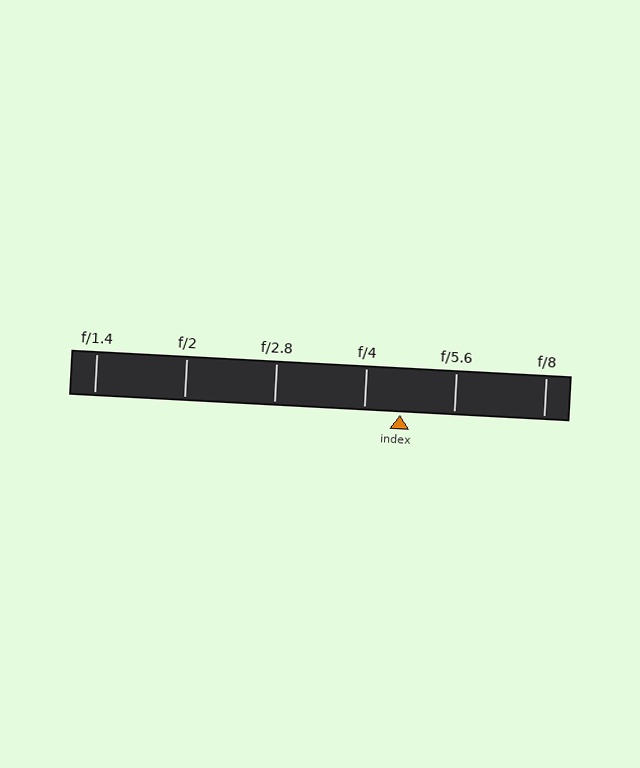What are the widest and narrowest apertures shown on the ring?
The widest aperture shown is f/1.4 and the narrowest is f/8.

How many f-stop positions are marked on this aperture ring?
There are 6 f-stop positions marked.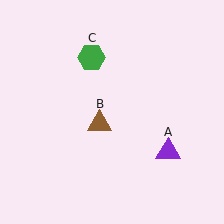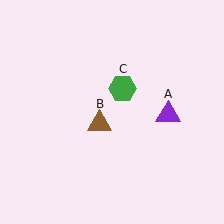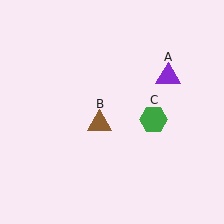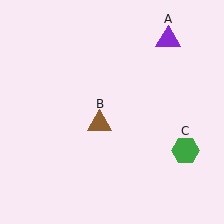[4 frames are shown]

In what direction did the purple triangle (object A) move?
The purple triangle (object A) moved up.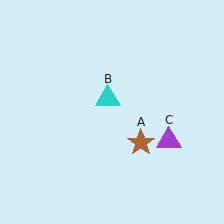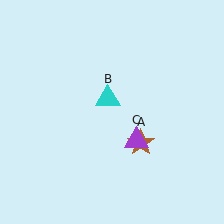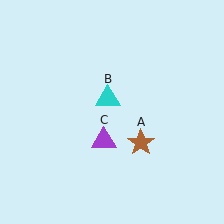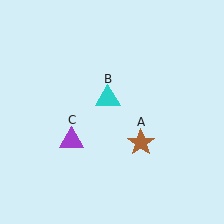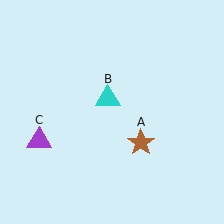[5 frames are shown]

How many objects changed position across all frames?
1 object changed position: purple triangle (object C).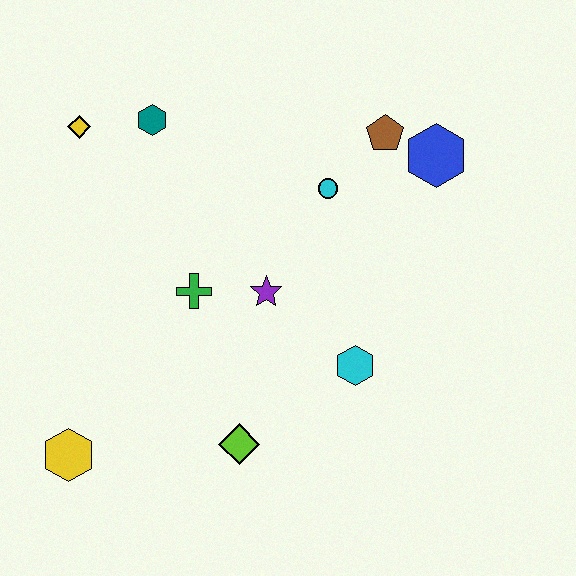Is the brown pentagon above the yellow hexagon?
Yes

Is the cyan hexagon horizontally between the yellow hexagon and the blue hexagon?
Yes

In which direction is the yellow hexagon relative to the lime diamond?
The yellow hexagon is to the left of the lime diamond.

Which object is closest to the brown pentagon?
The blue hexagon is closest to the brown pentagon.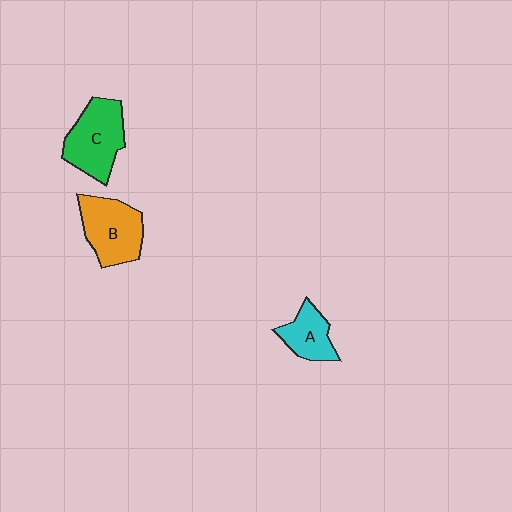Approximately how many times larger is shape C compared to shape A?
Approximately 1.6 times.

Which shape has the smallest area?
Shape A (cyan).